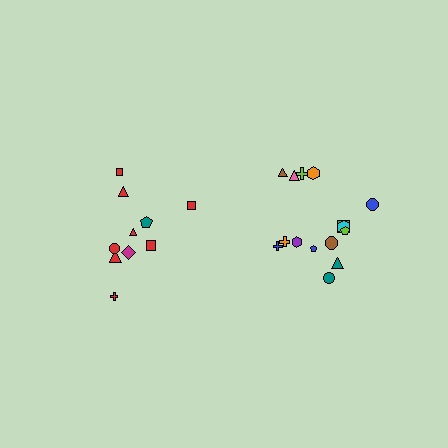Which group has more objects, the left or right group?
The right group.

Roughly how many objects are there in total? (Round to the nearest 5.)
Roughly 25 objects in total.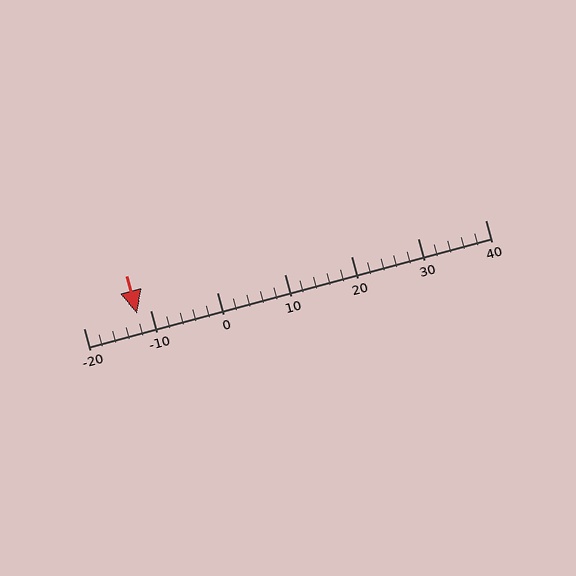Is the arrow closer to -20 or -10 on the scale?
The arrow is closer to -10.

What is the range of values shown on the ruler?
The ruler shows values from -20 to 40.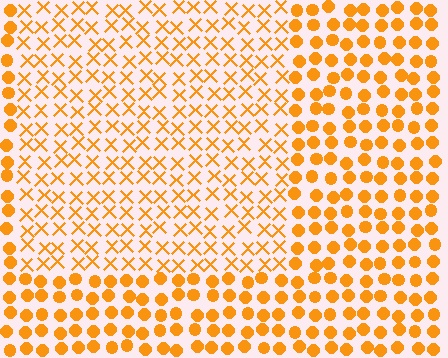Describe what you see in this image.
The image is filled with small orange elements arranged in a uniform grid. A rectangle-shaped region contains X marks, while the surrounding area contains circles. The boundary is defined purely by the change in element shape.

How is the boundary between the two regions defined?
The boundary is defined by a change in element shape: X marks inside vs. circles outside. All elements share the same color and spacing.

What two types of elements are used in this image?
The image uses X marks inside the rectangle region and circles outside it.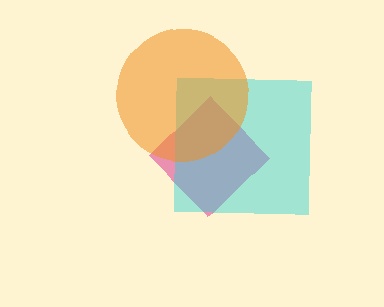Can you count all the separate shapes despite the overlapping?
Yes, there are 3 separate shapes.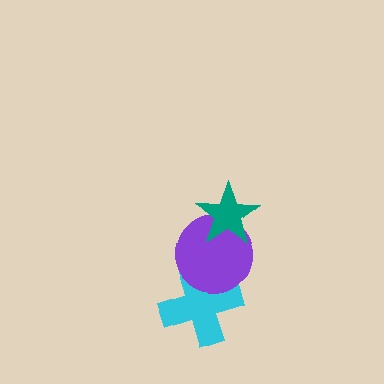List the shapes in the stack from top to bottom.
From top to bottom: the teal star, the purple circle, the cyan cross.